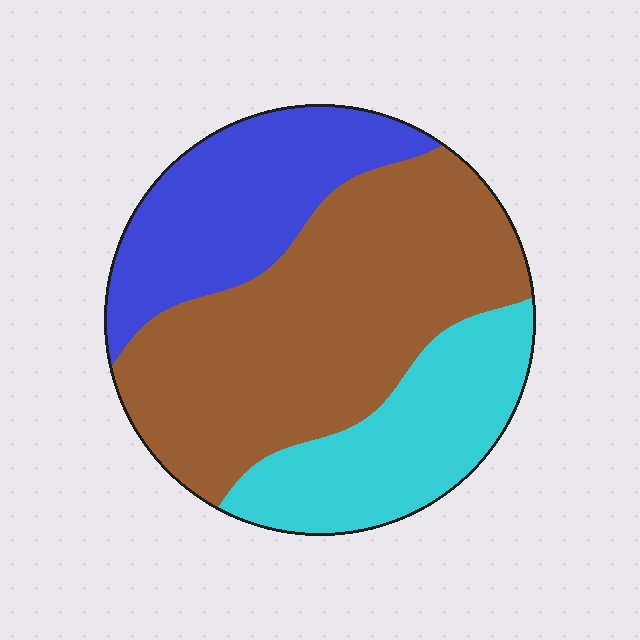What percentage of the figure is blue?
Blue covers 25% of the figure.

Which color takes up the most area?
Brown, at roughly 50%.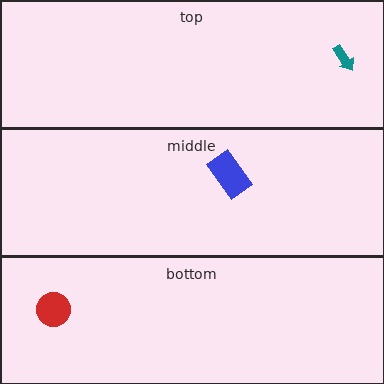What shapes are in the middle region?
The blue rectangle.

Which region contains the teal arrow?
The top region.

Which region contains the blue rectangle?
The middle region.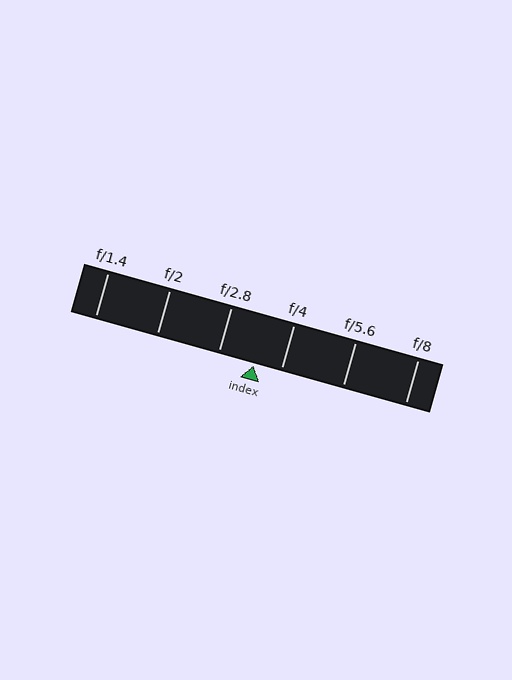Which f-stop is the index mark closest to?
The index mark is closest to f/4.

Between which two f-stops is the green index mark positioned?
The index mark is between f/2.8 and f/4.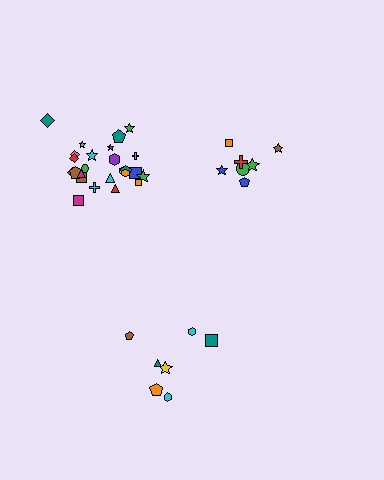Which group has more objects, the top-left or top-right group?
The top-left group.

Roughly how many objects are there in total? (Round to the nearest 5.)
Roughly 40 objects in total.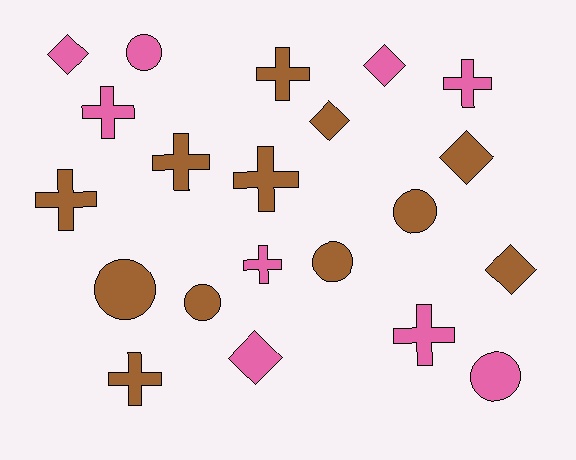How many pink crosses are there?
There are 4 pink crosses.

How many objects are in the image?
There are 21 objects.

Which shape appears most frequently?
Cross, with 9 objects.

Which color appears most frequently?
Brown, with 12 objects.